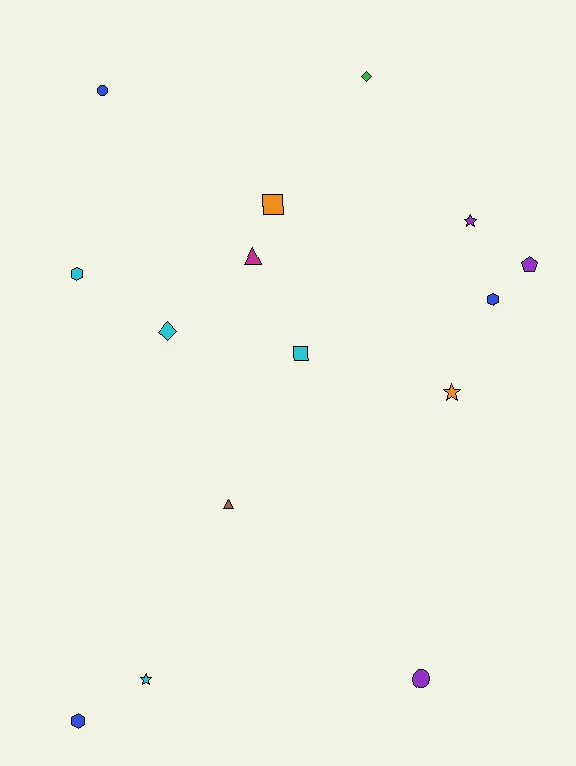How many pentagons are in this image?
There is 1 pentagon.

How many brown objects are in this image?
There is 1 brown object.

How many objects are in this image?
There are 15 objects.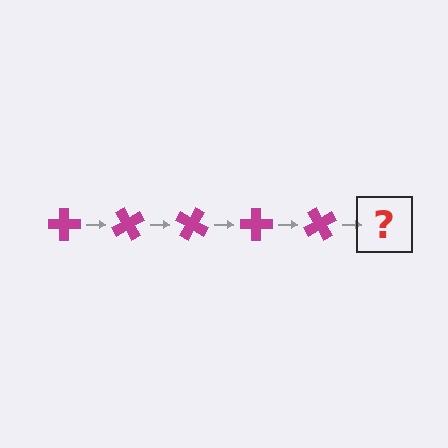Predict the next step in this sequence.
The next step is a magenta cross rotated 300 degrees.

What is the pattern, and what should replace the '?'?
The pattern is that the cross rotates 60 degrees each step. The '?' should be a magenta cross rotated 300 degrees.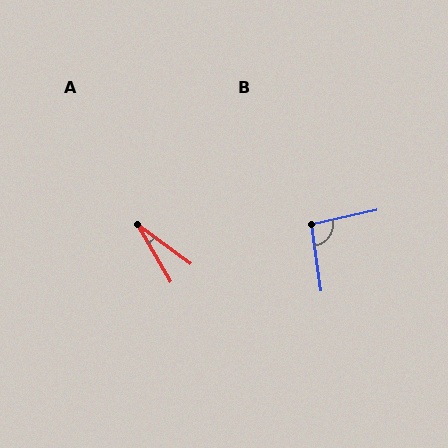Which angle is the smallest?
A, at approximately 23 degrees.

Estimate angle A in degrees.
Approximately 23 degrees.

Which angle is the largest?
B, at approximately 94 degrees.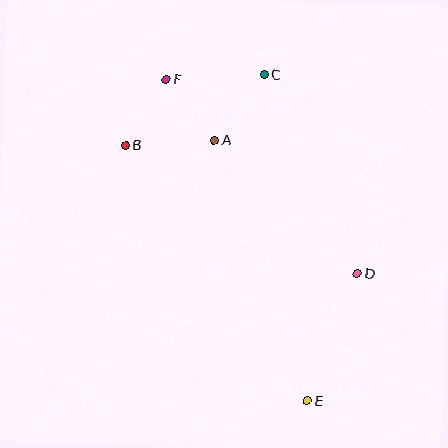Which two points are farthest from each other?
Points E and F are farthest from each other.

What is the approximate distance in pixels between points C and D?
The distance between C and D is approximately 219 pixels.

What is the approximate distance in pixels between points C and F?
The distance between C and F is approximately 98 pixels.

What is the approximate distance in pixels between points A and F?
The distance between A and F is approximately 78 pixels.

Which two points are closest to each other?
Points B and F are closest to each other.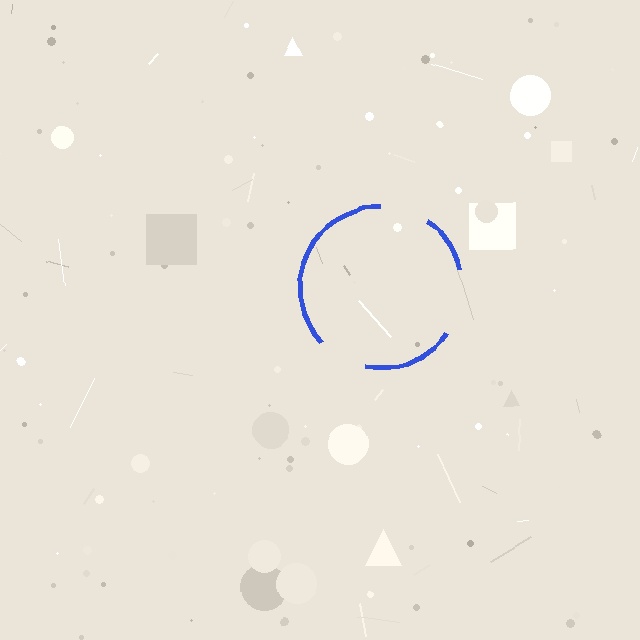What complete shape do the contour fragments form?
The contour fragments form a circle.